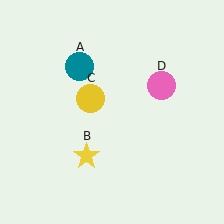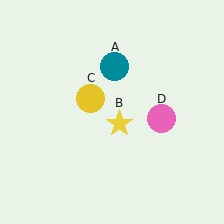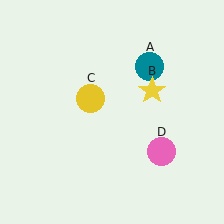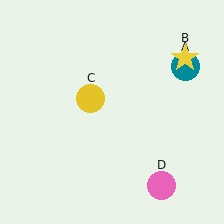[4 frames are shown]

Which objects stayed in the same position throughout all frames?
Yellow circle (object C) remained stationary.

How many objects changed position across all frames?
3 objects changed position: teal circle (object A), yellow star (object B), pink circle (object D).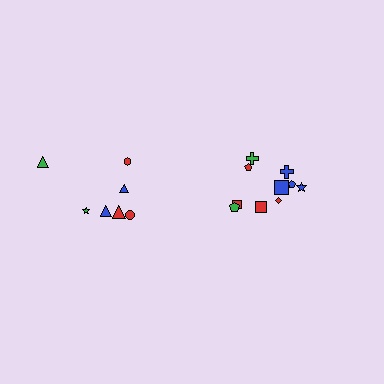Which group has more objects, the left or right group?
The right group.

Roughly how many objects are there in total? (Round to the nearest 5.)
Roughly 15 objects in total.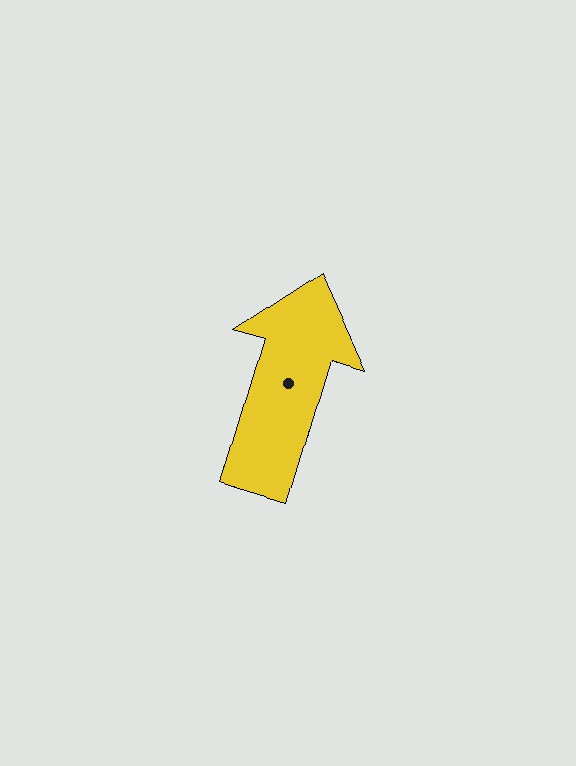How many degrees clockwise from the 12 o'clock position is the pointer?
Approximately 17 degrees.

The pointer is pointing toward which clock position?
Roughly 1 o'clock.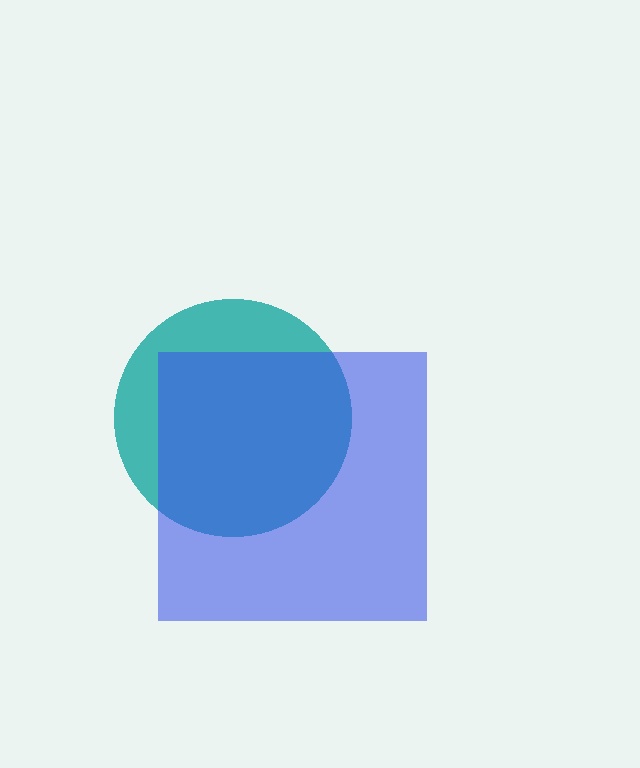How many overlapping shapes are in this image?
There are 2 overlapping shapes in the image.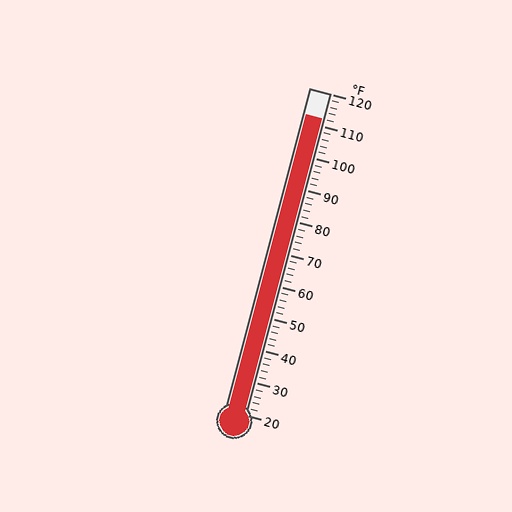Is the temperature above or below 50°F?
The temperature is above 50°F.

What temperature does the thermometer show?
The thermometer shows approximately 112°F.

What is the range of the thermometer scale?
The thermometer scale ranges from 20°F to 120°F.